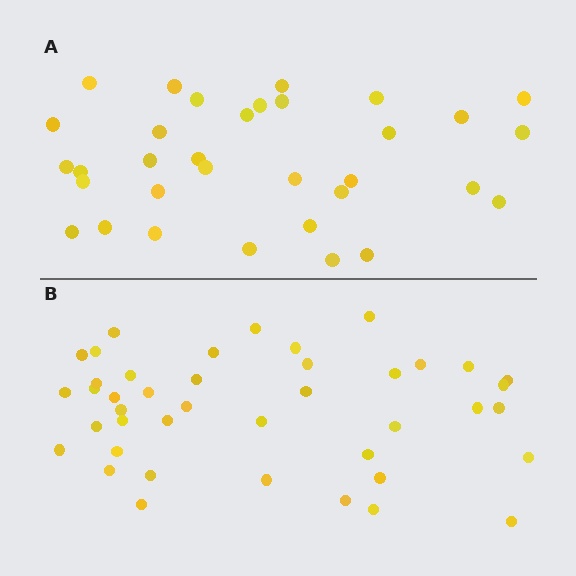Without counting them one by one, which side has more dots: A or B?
Region B (the bottom region) has more dots.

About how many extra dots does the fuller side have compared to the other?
Region B has roughly 8 or so more dots than region A.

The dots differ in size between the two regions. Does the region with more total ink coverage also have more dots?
No. Region A has more total ink coverage because its dots are larger, but region B actually contains more individual dots. Total area can be misleading — the number of items is what matters here.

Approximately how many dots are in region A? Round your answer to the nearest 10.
About 30 dots. (The exact count is 33, which rounds to 30.)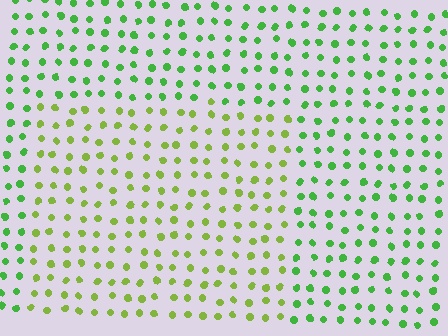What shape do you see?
I see a rectangle.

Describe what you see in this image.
The image is filled with small green elements in a uniform arrangement. A rectangle-shaped region is visible where the elements are tinted to a slightly different hue, forming a subtle color boundary.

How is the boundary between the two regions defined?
The boundary is defined purely by a slight shift in hue (about 34 degrees). Spacing, size, and orientation are identical on both sides.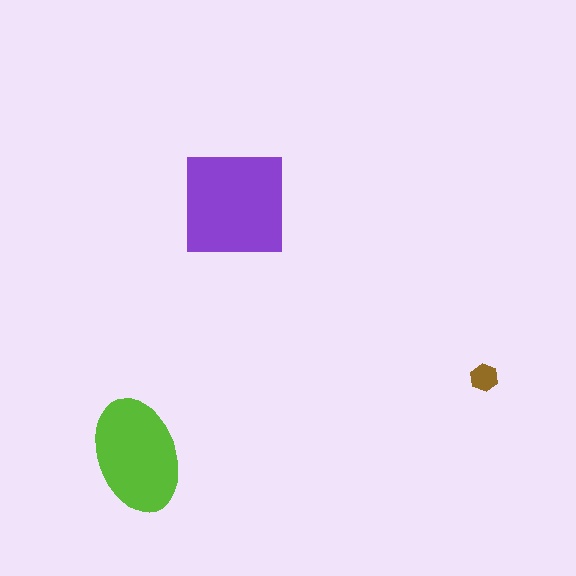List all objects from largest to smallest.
The purple square, the lime ellipse, the brown hexagon.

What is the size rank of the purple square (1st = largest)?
1st.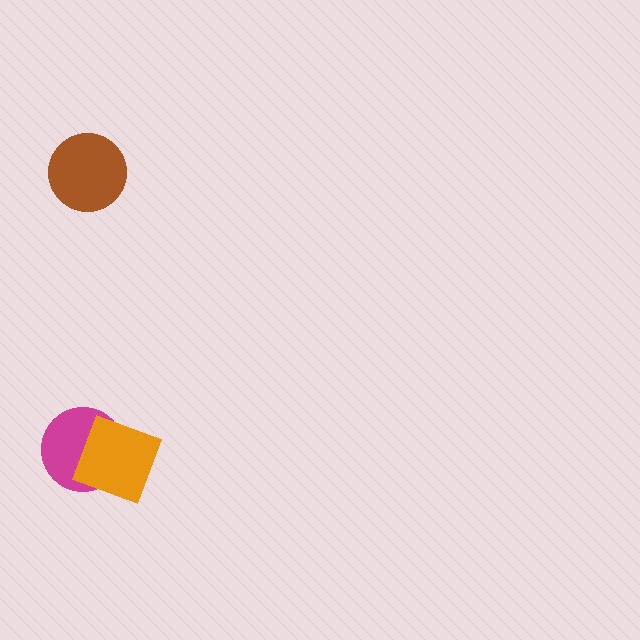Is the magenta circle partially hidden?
Yes, it is partially covered by another shape.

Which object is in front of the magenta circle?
The orange square is in front of the magenta circle.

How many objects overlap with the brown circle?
0 objects overlap with the brown circle.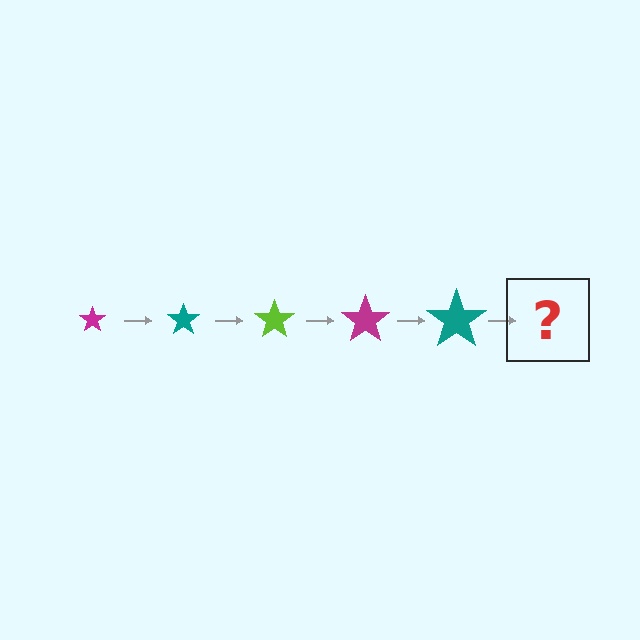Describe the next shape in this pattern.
It should be a lime star, larger than the previous one.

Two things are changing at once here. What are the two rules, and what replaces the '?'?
The two rules are that the star grows larger each step and the color cycles through magenta, teal, and lime. The '?' should be a lime star, larger than the previous one.